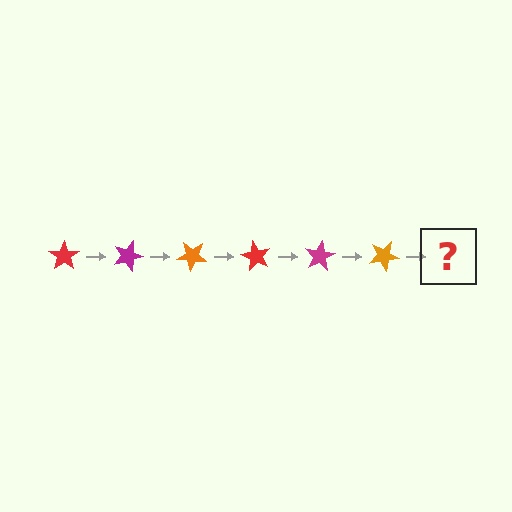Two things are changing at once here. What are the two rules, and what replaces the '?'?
The two rules are that it rotates 20 degrees each step and the color cycles through red, magenta, and orange. The '?' should be a red star, rotated 120 degrees from the start.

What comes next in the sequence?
The next element should be a red star, rotated 120 degrees from the start.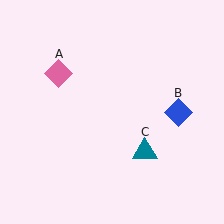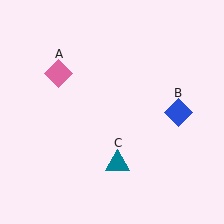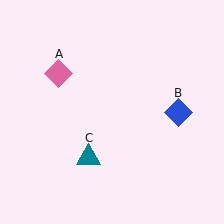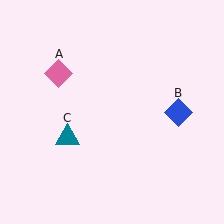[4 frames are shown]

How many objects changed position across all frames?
1 object changed position: teal triangle (object C).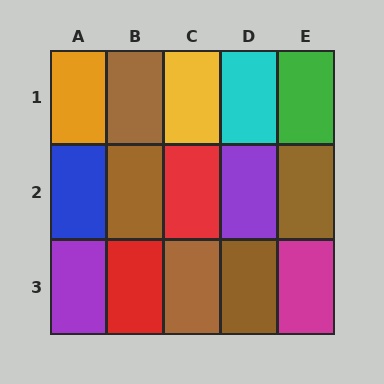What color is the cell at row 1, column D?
Cyan.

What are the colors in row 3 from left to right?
Purple, red, brown, brown, magenta.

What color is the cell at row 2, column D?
Purple.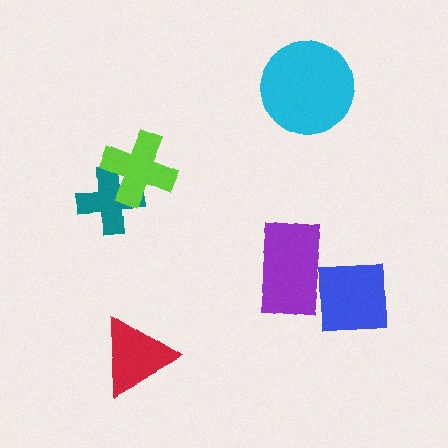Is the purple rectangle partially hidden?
Yes, it is partially covered by another shape.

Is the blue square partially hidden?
No, no other shape covers it.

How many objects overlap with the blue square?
1 object overlaps with the blue square.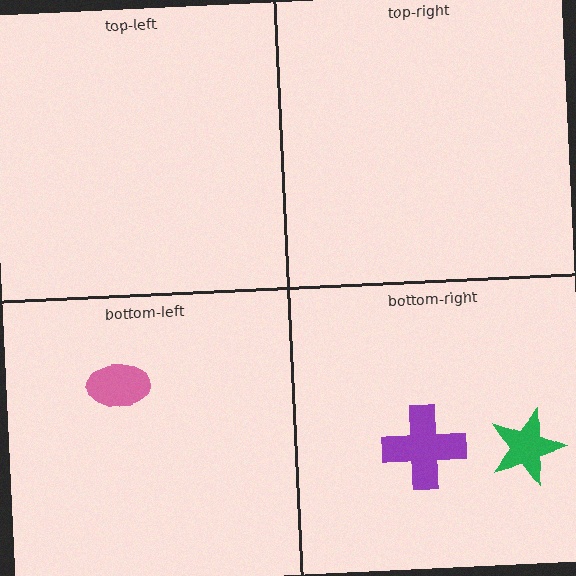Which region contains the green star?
The bottom-right region.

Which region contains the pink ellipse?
The bottom-left region.